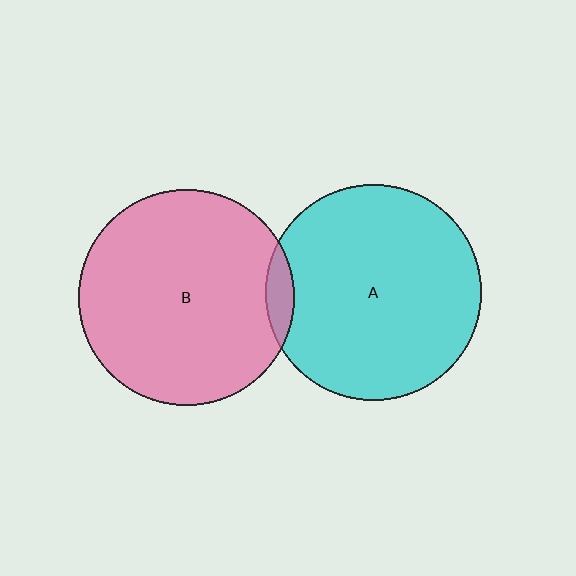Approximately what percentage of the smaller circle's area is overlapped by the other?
Approximately 5%.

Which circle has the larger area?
Circle B (pink).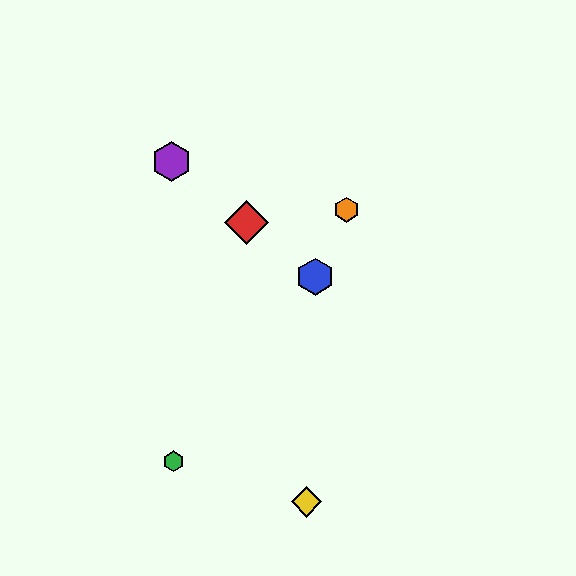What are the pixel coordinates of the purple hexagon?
The purple hexagon is at (171, 162).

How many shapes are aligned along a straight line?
3 shapes (the red diamond, the blue hexagon, the purple hexagon) are aligned along a straight line.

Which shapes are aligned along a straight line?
The red diamond, the blue hexagon, the purple hexagon are aligned along a straight line.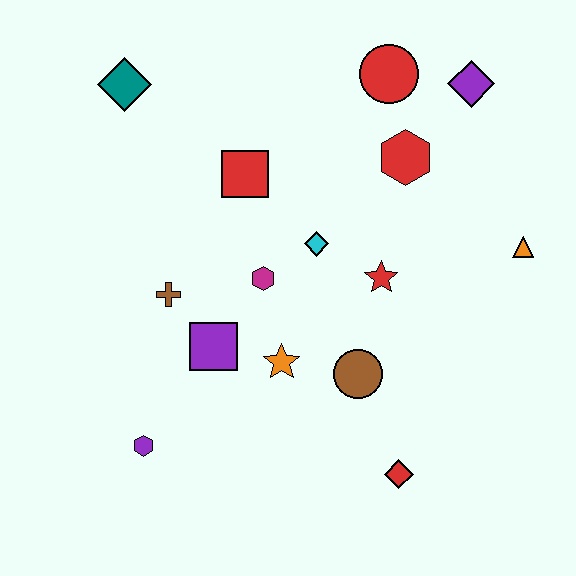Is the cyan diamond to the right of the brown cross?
Yes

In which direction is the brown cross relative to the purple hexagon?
The brown cross is above the purple hexagon.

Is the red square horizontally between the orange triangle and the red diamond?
No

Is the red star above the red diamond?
Yes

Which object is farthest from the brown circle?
The teal diamond is farthest from the brown circle.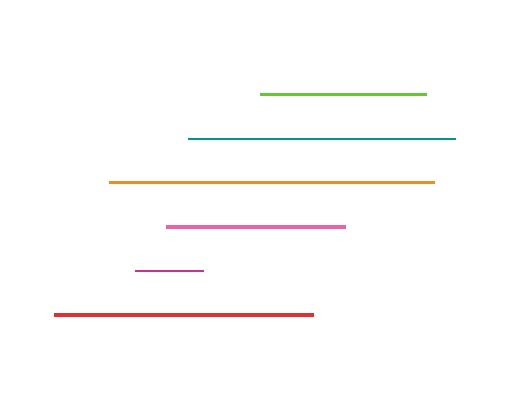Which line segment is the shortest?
The magenta line is the shortest at approximately 68 pixels.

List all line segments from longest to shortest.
From longest to shortest: orange, teal, red, pink, lime, magenta.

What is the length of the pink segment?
The pink segment is approximately 179 pixels long.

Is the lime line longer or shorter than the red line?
The red line is longer than the lime line.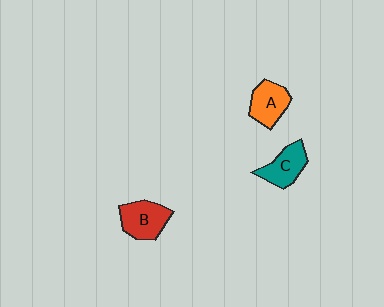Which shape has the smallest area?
Shape C (teal).